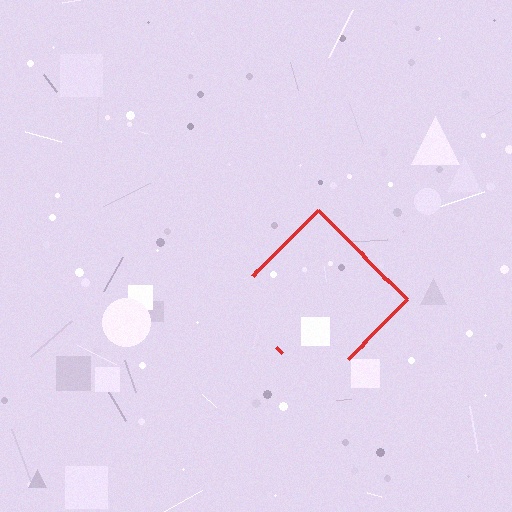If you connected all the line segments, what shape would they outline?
They would outline a diamond.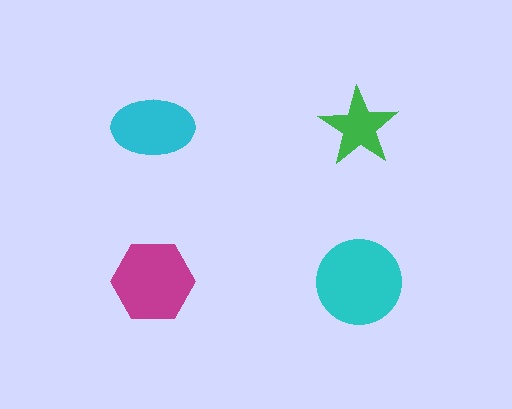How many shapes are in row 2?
2 shapes.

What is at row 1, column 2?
A green star.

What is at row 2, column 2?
A cyan circle.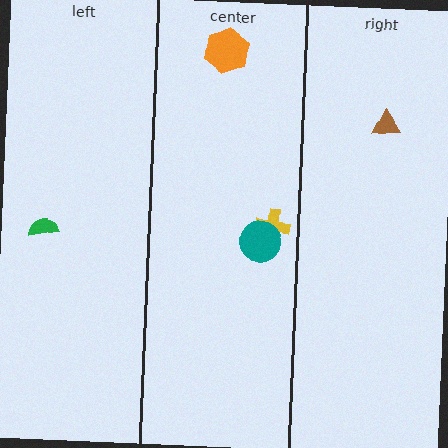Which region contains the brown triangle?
The right region.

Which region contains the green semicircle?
The left region.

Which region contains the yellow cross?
The center region.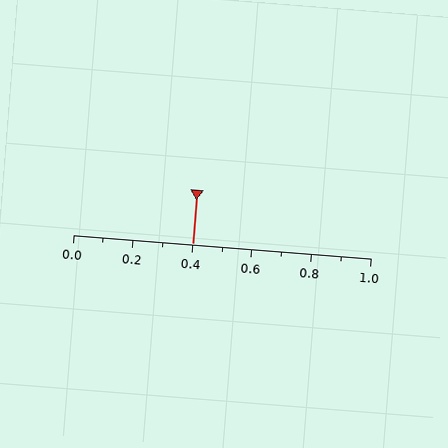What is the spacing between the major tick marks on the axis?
The major ticks are spaced 0.2 apart.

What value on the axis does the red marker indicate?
The marker indicates approximately 0.4.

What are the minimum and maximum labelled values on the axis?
The axis runs from 0.0 to 1.0.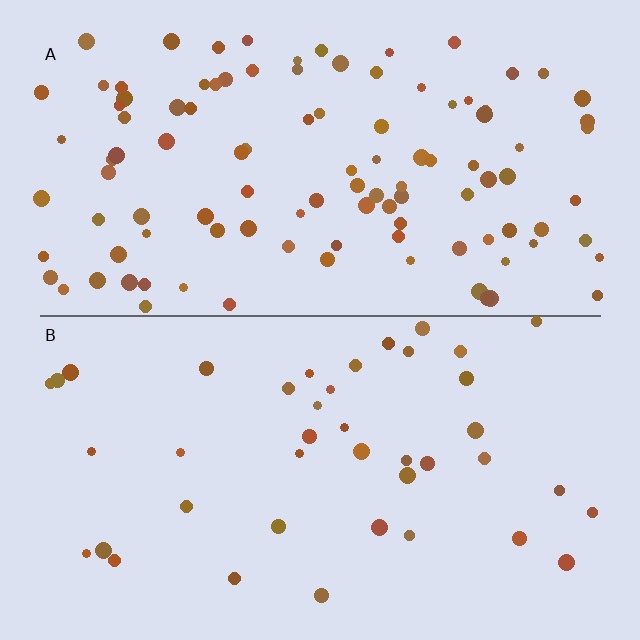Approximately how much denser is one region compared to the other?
Approximately 2.6× — region A over region B.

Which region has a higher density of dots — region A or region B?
A (the top).